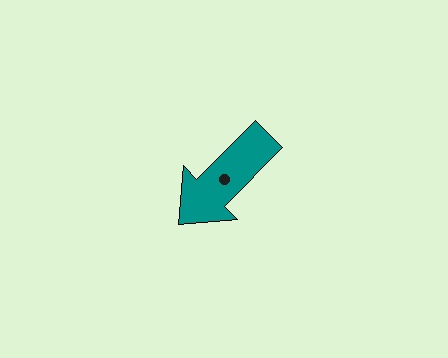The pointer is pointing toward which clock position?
Roughly 7 o'clock.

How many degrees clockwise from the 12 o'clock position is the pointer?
Approximately 225 degrees.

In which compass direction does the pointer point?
Southwest.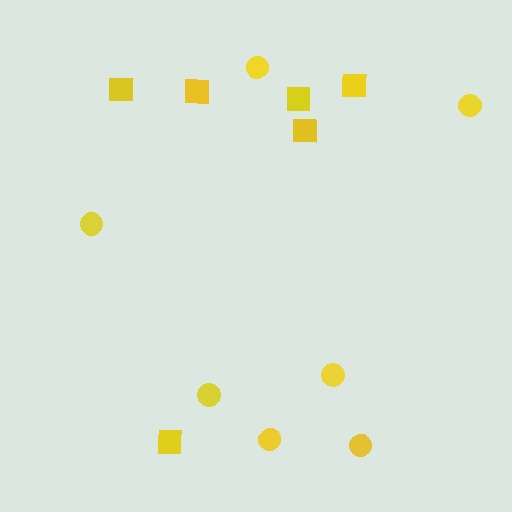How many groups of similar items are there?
There are 2 groups: one group of squares (6) and one group of circles (7).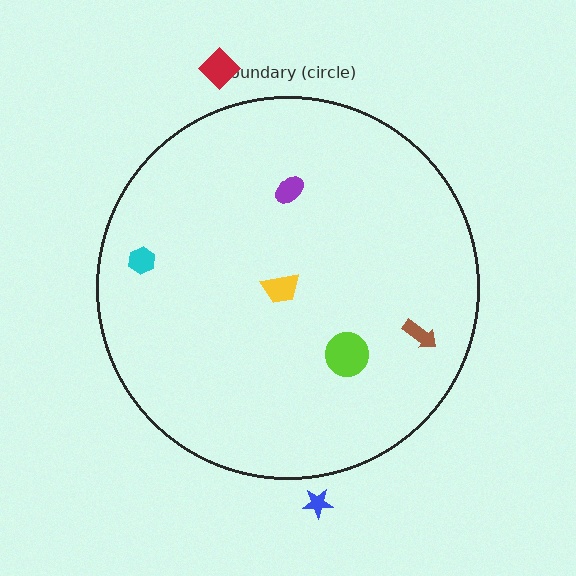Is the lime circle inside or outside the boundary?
Inside.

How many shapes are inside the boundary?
5 inside, 2 outside.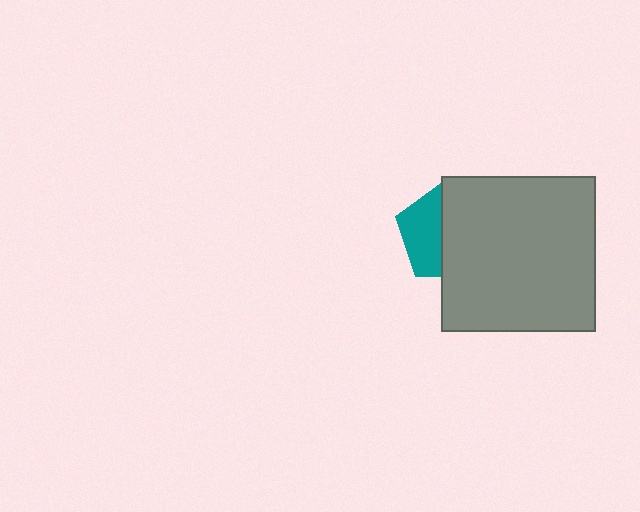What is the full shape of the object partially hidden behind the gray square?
The partially hidden object is a teal pentagon.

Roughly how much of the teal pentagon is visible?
A small part of it is visible (roughly 42%).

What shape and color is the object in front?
The object in front is a gray square.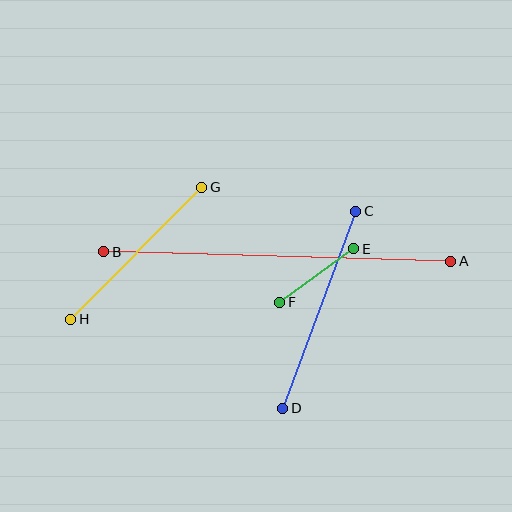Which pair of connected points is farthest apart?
Points A and B are farthest apart.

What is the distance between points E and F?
The distance is approximately 92 pixels.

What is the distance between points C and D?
The distance is approximately 210 pixels.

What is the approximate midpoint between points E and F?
The midpoint is at approximately (317, 276) pixels.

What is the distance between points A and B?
The distance is approximately 347 pixels.